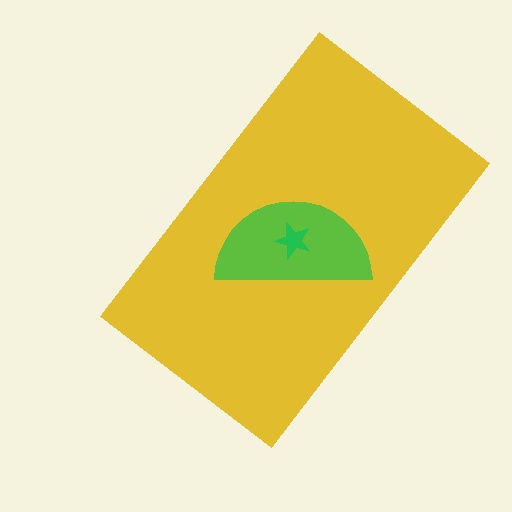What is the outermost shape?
The yellow rectangle.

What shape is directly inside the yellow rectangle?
The lime semicircle.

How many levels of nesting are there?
3.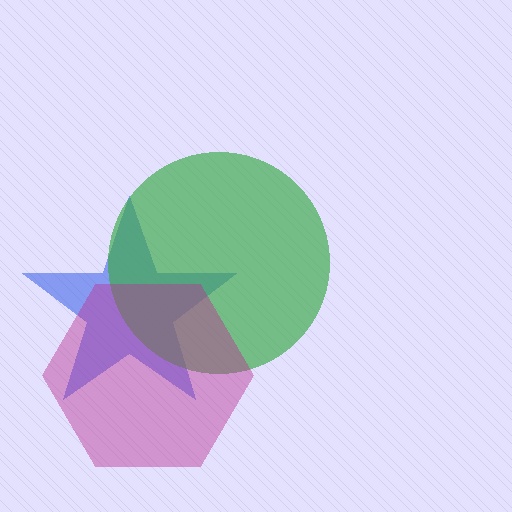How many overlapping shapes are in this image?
There are 3 overlapping shapes in the image.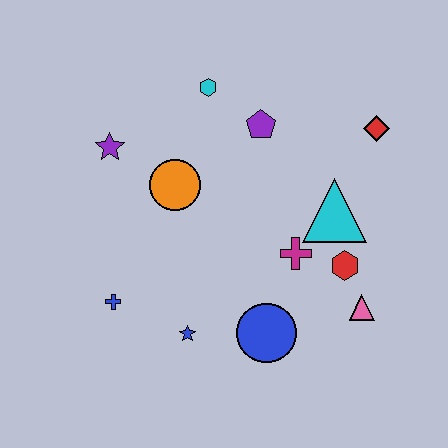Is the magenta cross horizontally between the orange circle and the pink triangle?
Yes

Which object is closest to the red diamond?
The cyan triangle is closest to the red diamond.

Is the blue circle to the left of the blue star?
No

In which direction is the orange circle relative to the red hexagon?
The orange circle is to the left of the red hexagon.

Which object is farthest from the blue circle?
The cyan hexagon is farthest from the blue circle.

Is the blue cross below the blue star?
No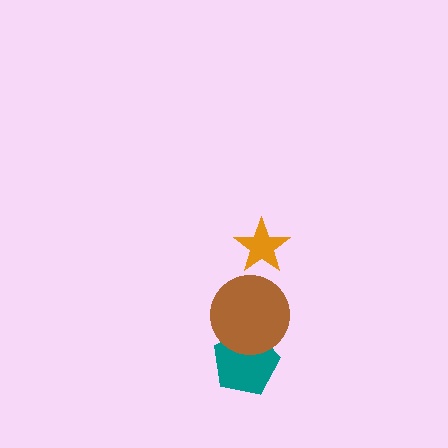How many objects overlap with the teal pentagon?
1 object overlaps with the teal pentagon.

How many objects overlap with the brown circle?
1 object overlaps with the brown circle.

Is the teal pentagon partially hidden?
Yes, it is partially covered by another shape.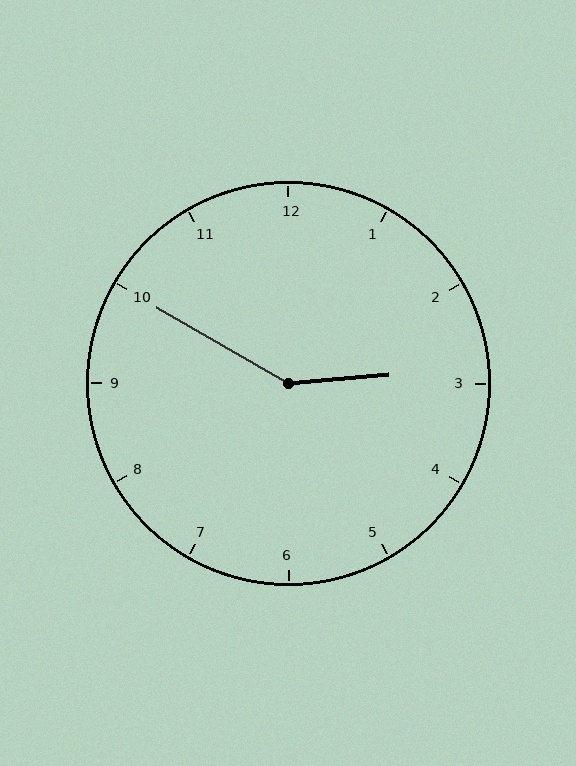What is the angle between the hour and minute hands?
Approximately 145 degrees.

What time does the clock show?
2:50.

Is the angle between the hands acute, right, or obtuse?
It is obtuse.